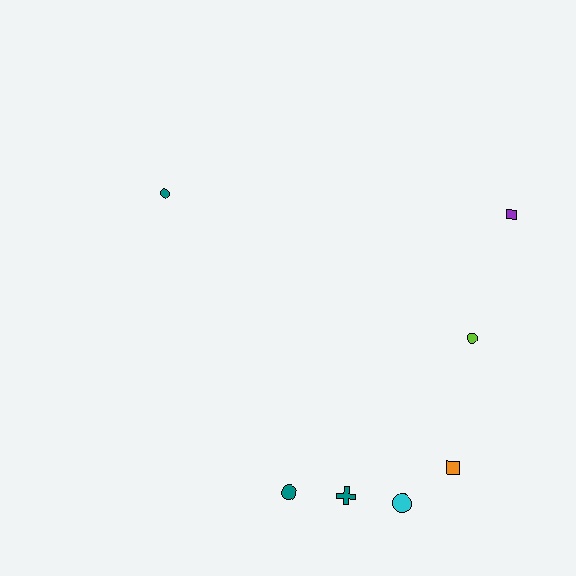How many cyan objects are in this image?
There is 1 cyan object.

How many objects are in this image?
There are 7 objects.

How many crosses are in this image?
There is 1 cross.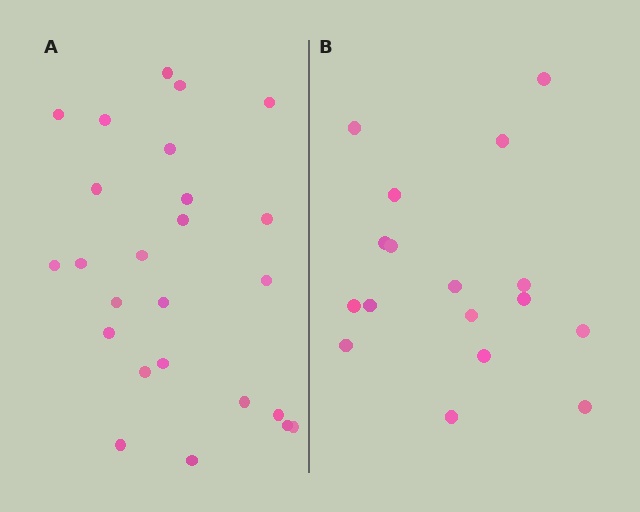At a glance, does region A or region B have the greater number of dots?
Region A (the left region) has more dots.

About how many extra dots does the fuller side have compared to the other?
Region A has roughly 8 or so more dots than region B.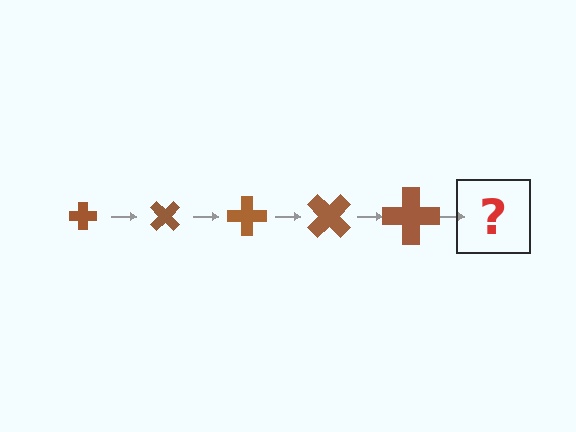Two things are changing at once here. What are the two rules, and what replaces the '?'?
The two rules are that the cross grows larger each step and it rotates 45 degrees each step. The '?' should be a cross, larger than the previous one and rotated 225 degrees from the start.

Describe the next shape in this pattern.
It should be a cross, larger than the previous one and rotated 225 degrees from the start.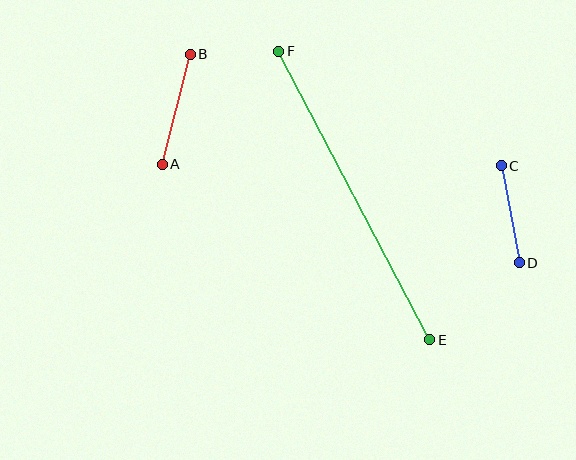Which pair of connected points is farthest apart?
Points E and F are farthest apart.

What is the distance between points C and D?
The distance is approximately 99 pixels.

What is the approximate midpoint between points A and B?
The midpoint is at approximately (176, 109) pixels.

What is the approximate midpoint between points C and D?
The midpoint is at approximately (510, 214) pixels.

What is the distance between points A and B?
The distance is approximately 114 pixels.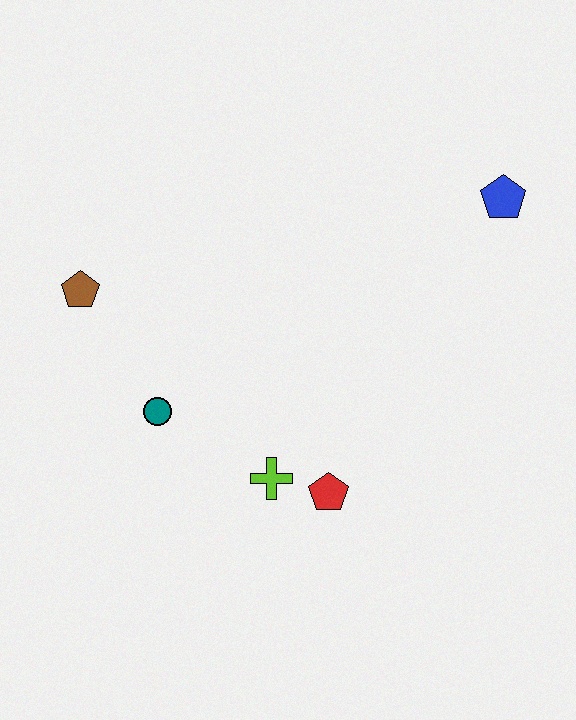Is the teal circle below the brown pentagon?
Yes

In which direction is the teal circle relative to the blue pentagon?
The teal circle is to the left of the blue pentagon.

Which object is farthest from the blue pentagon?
The brown pentagon is farthest from the blue pentagon.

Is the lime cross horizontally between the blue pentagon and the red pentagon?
No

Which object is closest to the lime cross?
The red pentagon is closest to the lime cross.